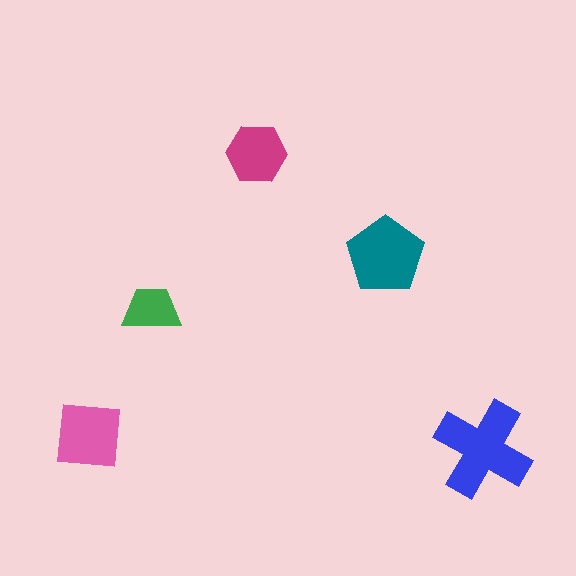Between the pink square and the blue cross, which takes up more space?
The blue cross.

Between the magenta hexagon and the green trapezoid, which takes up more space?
The magenta hexagon.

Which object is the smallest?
The green trapezoid.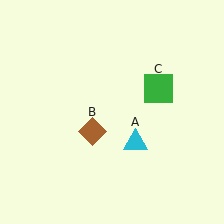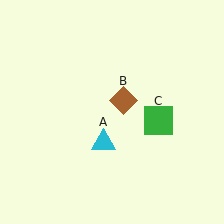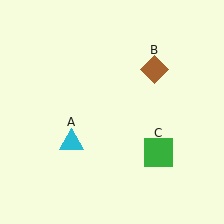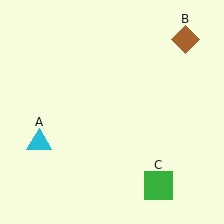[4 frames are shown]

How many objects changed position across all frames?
3 objects changed position: cyan triangle (object A), brown diamond (object B), green square (object C).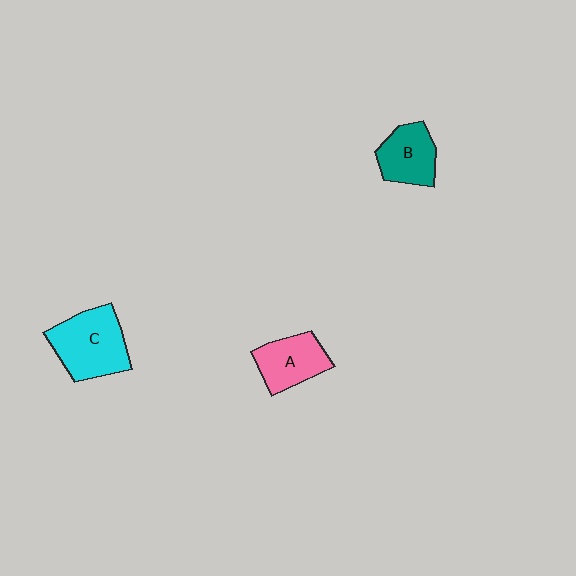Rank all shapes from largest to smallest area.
From largest to smallest: C (cyan), A (pink), B (teal).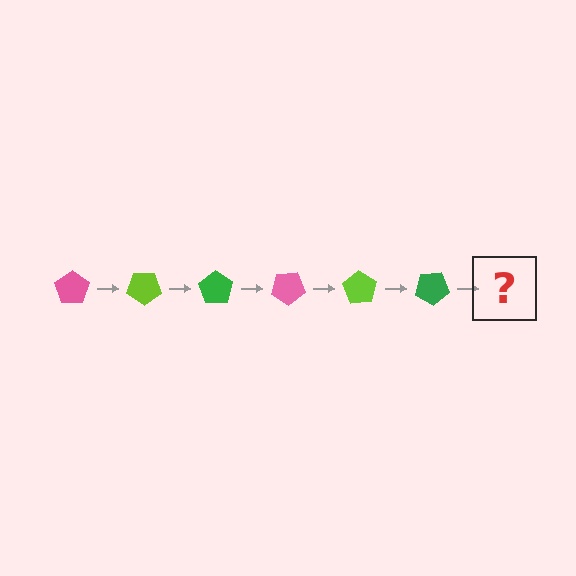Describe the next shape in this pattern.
It should be a pink pentagon, rotated 210 degrees from the start.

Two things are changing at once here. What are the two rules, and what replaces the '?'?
The two rules are that it rotates 35 degrees each step and the color cycles through pink, lime, and green. The '?' should be a pink pentagon, rotated 210 degrees from the start.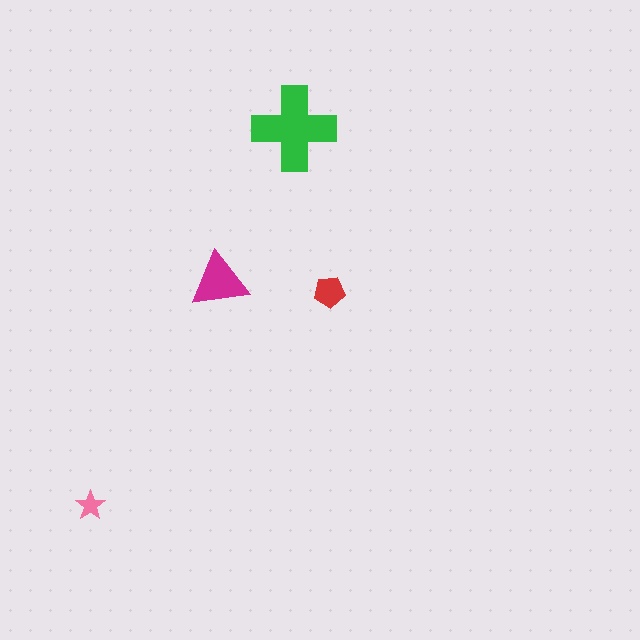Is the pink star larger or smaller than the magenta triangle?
Smaller.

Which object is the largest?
The green cross.